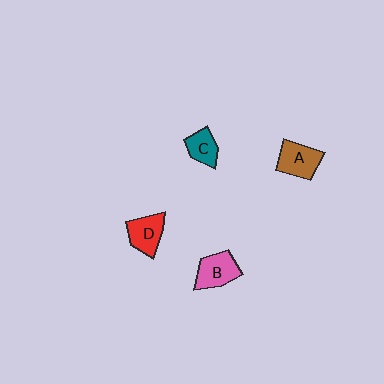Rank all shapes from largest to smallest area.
From largest to smallest: A (brown), B (pink), D (red), C (teal).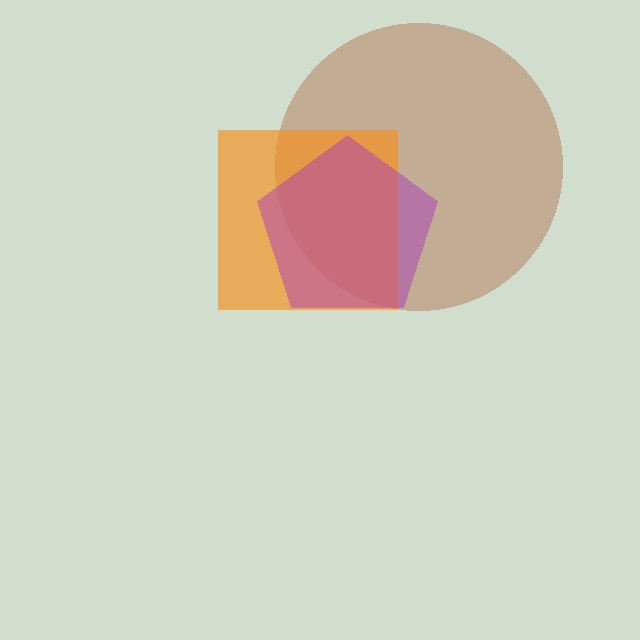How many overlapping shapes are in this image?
There are 3 overlapping shapes in the image.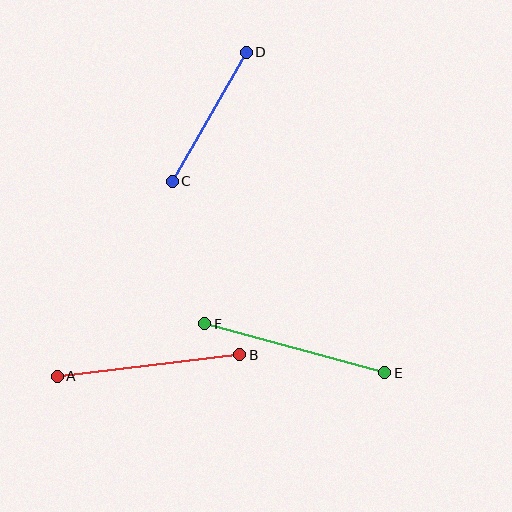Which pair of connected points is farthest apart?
Points E and F are farthest apart.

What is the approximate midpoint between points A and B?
The midpoint is at approximately (148, 365) pixels.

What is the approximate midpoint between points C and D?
The midpoint is at approximately (209, 117) pixels.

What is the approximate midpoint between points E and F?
The midpoint is at approximately (295, 348) pixels.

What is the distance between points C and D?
The distance is approximately 149 pixels.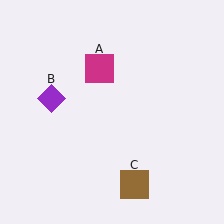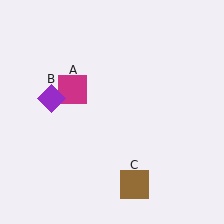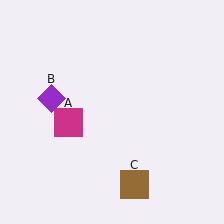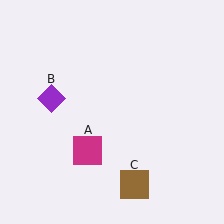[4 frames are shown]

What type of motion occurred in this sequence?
The magenta square (object A) rotated counterclockwise around the center of the scene.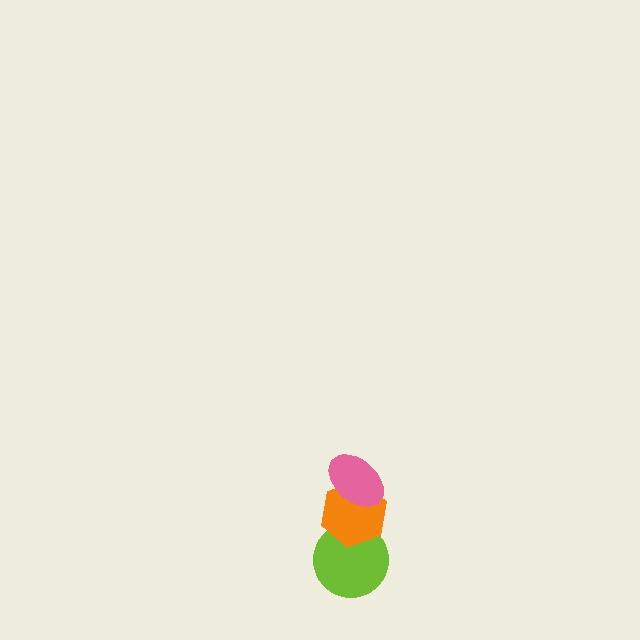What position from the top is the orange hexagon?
The orange hexagon is 2nd from the top.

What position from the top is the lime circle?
The lime circle is 3rd from the top.